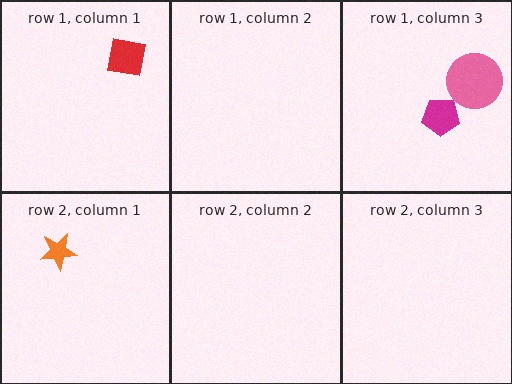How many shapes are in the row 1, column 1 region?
1.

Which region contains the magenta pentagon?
The row 1, column 3 region.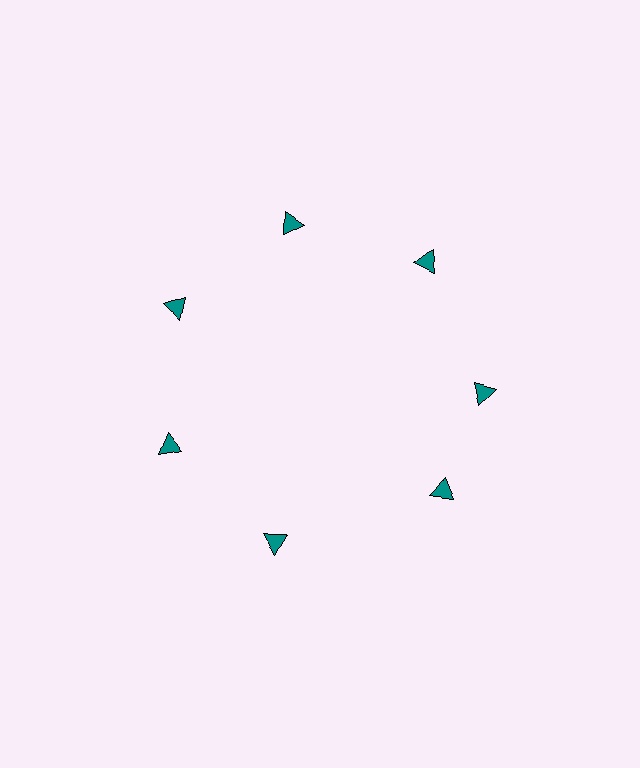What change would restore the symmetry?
The symmetry would be restored by rotating it back into even spacing with its neighbors so that all 7 triangles sit at equal angles and equal distance from the center.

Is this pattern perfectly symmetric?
No. The 7 teal triangles are arranged in a ring, but one element near the 5 o'clock position is rotated out of alignment along the ring, breaking the 7-fold rotational symmetry.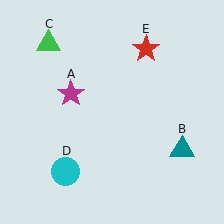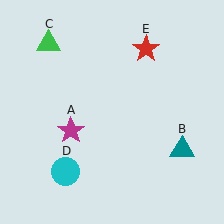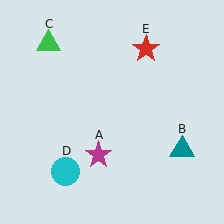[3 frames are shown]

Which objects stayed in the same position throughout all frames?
Teal triangle (object B) and green triangle (object C) and cyan circle (object D) and red star (object E) remained stationary.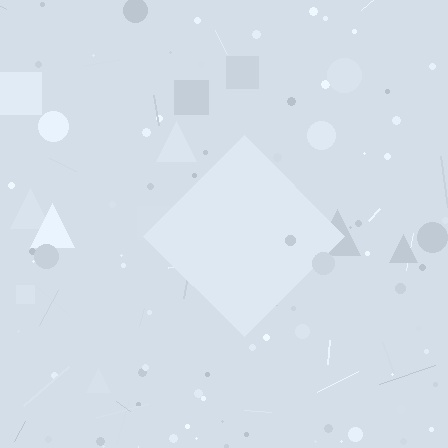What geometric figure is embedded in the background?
A diamond is embedded in the background.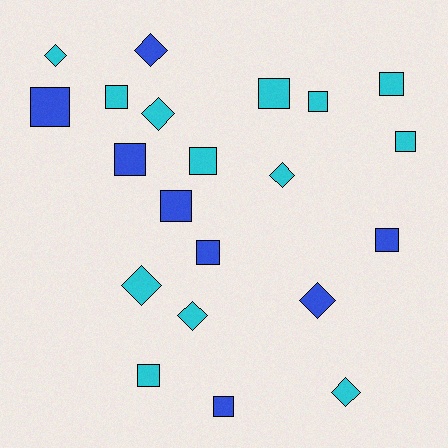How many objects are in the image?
There are 21 objects.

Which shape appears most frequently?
Square, with 13 objects.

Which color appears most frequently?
Cyan, with 13 objects.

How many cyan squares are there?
There are 7 cyan squares.